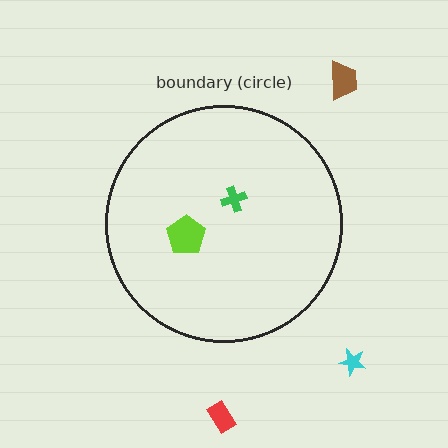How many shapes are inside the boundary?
2 inside, 3 outside.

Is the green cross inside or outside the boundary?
Inside.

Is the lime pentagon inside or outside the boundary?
Inside.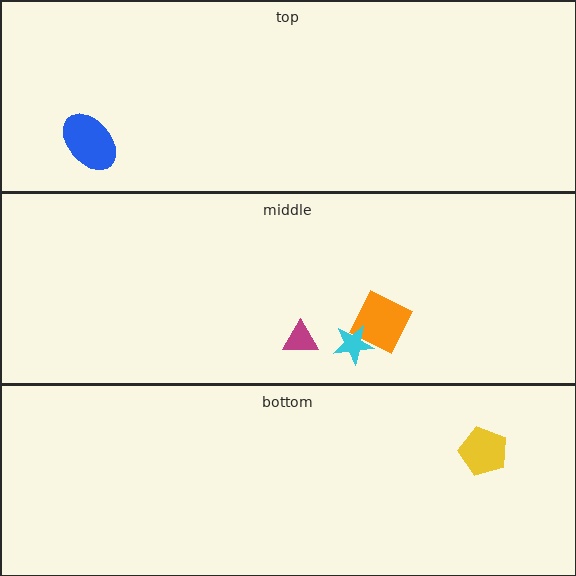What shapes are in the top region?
The blue ellipse.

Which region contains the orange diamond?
The middle region.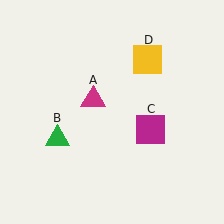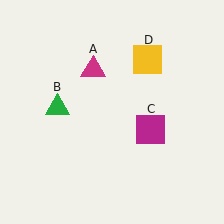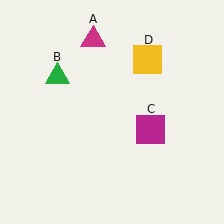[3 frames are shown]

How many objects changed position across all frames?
2 objects changed position: magenta triangle (object A), green triangle (object B).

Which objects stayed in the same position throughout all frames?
Magenta square (object C) and yellow square (object D) remained stationary.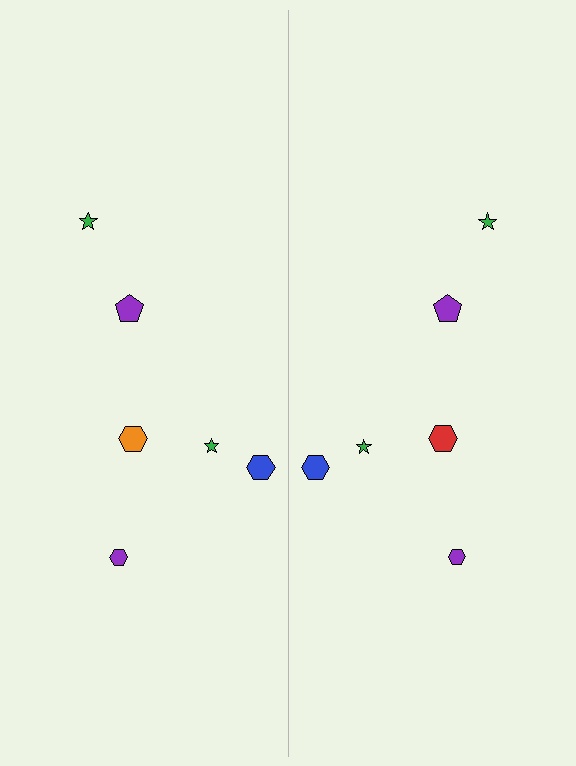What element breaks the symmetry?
The red hexagon on the right side breaks the symmetry — its mirror counterpart is orange.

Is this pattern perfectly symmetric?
No, the pattern is not perfectly symmetric. The red hexagon on the right side breaks the symmetry — its mirror counterpart is orange.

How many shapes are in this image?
There are 12 shapes in this image.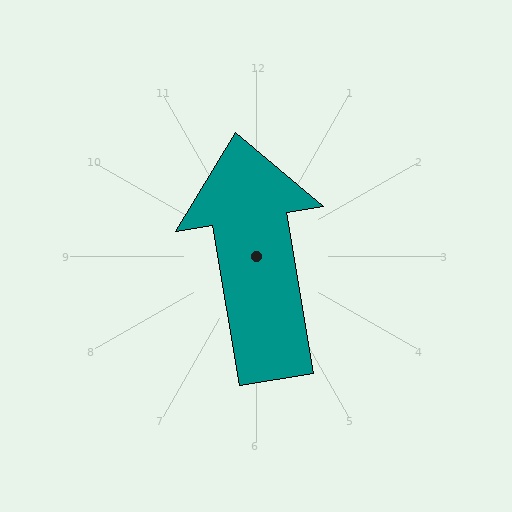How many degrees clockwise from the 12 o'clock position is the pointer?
Approximately 350 degrees.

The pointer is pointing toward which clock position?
Roughly 12 o'clock.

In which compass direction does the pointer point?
North.